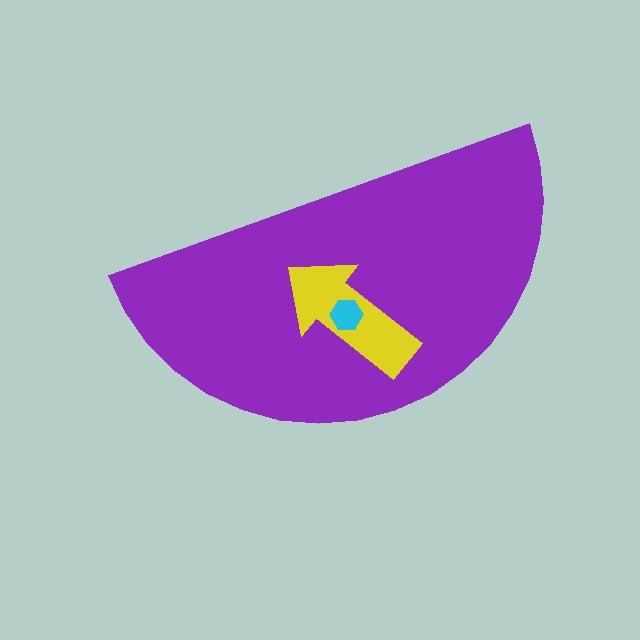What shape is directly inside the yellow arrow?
The cyan hexagon.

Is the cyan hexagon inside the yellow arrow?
Yes.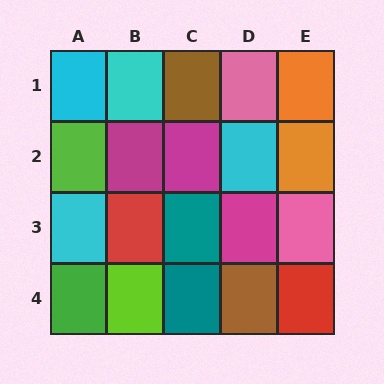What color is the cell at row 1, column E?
Orange.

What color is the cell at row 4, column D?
Brown.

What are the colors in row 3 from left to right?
Cyan, red, teal, magenta, pink.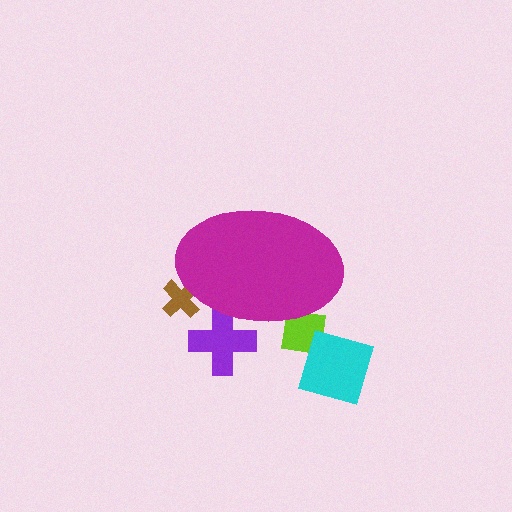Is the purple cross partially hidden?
Yes, the purple cross is partially hidden behind the magenta ellipse.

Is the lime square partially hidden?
Yes, the lime square is partially hidden behind the magenta ellipse.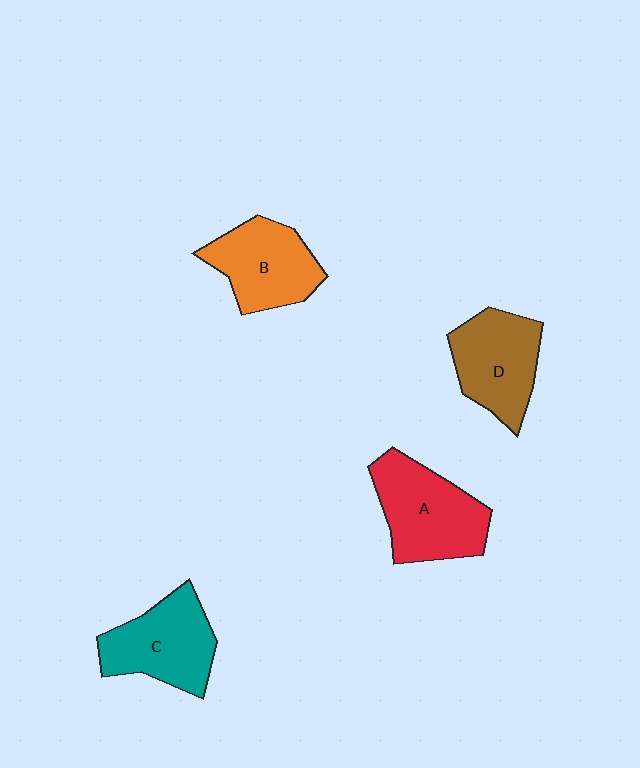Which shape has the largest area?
Shape A (red).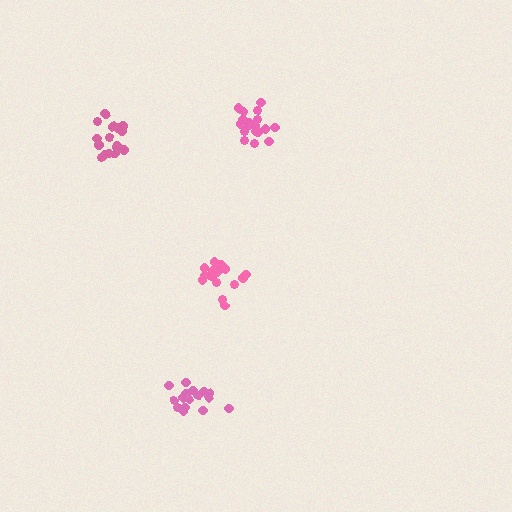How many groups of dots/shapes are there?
There are 4 groups.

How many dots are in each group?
Group 1: 18 dots, Group 2: 15 dots, Group 3: 19 dots, Group 4: 16 dots (68 total).